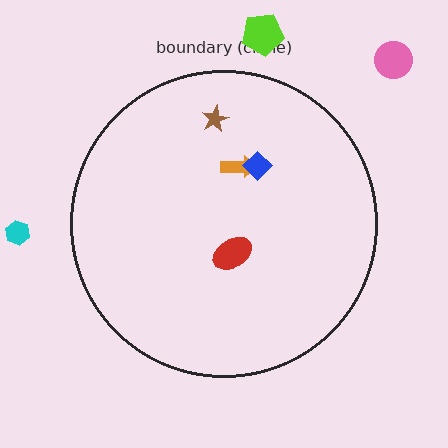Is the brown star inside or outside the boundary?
Inside.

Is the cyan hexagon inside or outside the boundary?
Outside.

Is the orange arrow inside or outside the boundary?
Inside.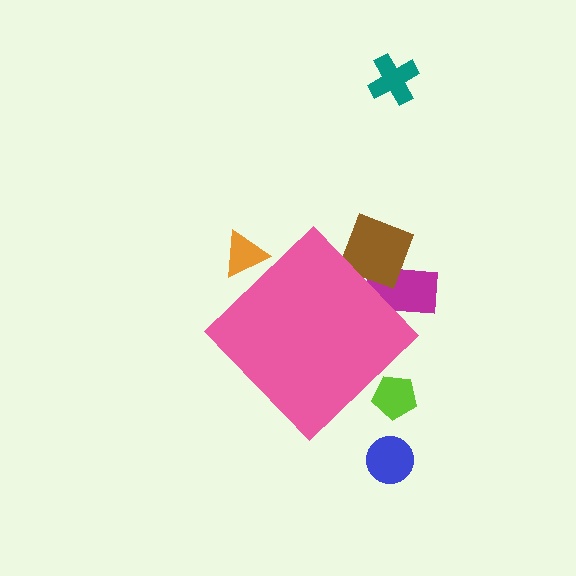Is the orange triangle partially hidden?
Yes, the orange triangle is partially hidden behind the pink diamond.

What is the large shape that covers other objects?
A pink diamond.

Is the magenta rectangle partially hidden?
Yes, the magenta rectangle is partially hidden behind the pink diamond.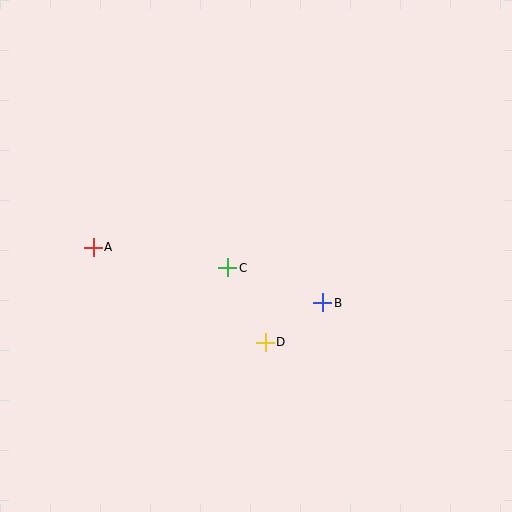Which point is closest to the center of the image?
Point C at (228, 268) is closest to the center.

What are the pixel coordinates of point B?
Point B is at (323, 303).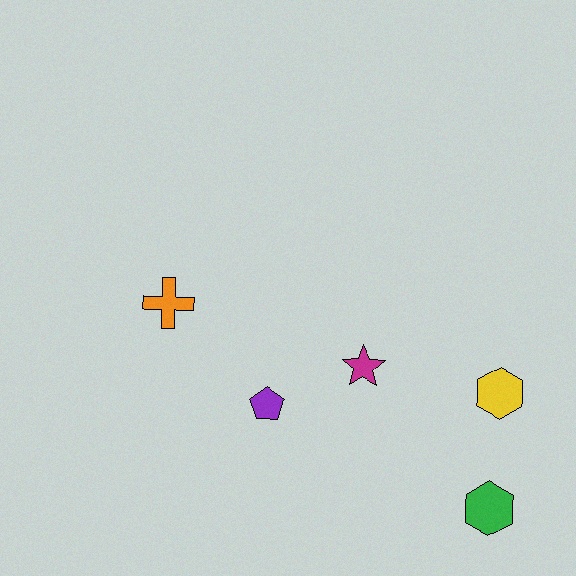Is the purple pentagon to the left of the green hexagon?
Yes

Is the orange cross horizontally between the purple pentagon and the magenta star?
No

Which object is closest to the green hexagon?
The yellow hexagon is closest to the green hexagon.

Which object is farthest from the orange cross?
The green hexagon is farthest from the orange cross.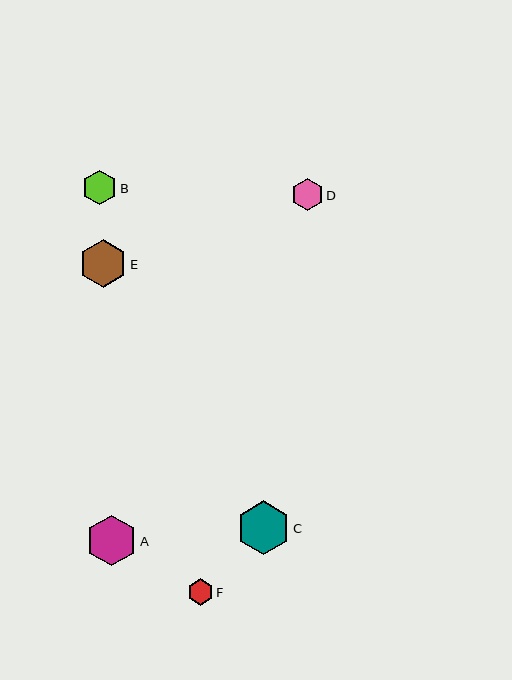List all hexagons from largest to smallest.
From largest to smallest: C, A, E, B, D, F.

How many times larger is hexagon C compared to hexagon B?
Hexagon C is approximately 1.5 times the size of hexagon B.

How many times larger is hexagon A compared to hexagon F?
Hexagon A is approximately 1.9 times the size of hexagon F.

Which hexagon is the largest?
Hexagon C is the largest with a size of approximately 54 pixels.